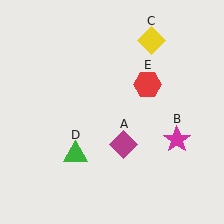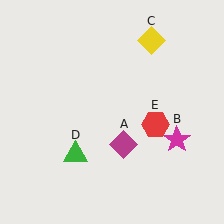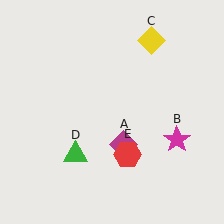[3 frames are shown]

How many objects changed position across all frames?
1 object changed position: red hexagon (object E).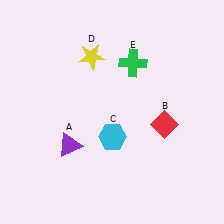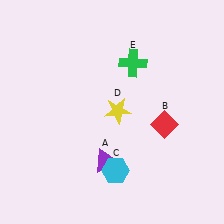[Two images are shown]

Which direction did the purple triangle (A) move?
The purple triangle (A) moved right.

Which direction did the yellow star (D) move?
The yellow star (D) moved down.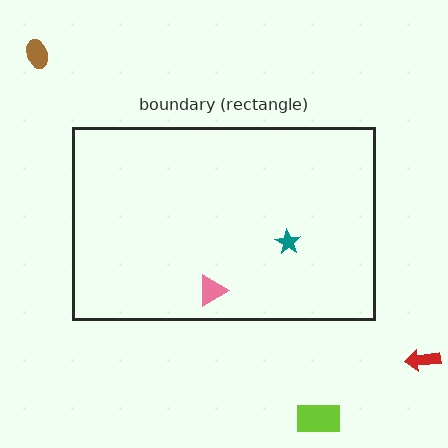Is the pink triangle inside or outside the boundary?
Inside.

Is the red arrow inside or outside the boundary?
Outside.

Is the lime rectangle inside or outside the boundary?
Outside.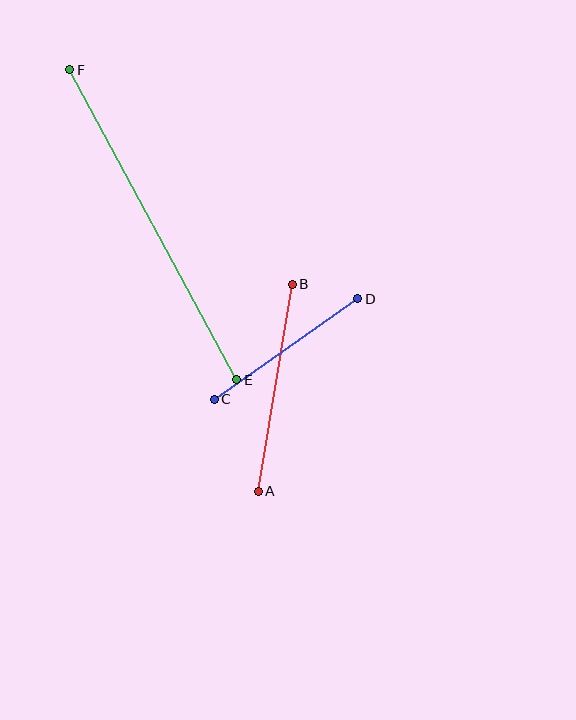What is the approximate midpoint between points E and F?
The midpoint is at approximately (153, 225) pixels.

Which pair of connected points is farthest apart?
Points E and F are farthest apart.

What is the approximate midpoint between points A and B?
The midpoint is at approximately (275, 388) pixels.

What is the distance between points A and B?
The distance is approximately 209 pixels.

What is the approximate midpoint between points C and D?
The midpoint is at approximately (286, 349) pixels.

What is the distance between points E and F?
The distance is approximately 352 pixels.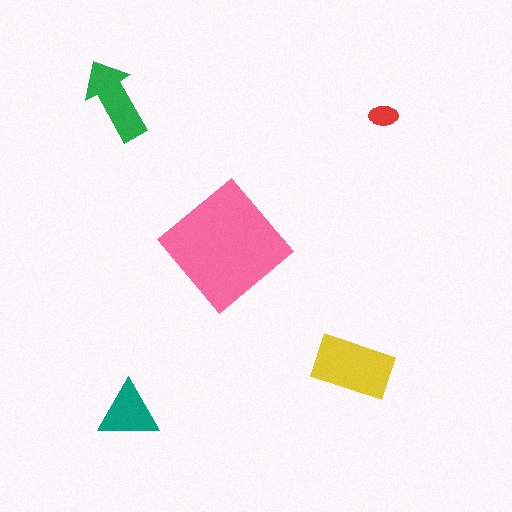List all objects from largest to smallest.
The pink diamond, the yellow rectangle, the green arrow, the teal triangle, the red ellipse.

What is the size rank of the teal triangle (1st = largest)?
4th.